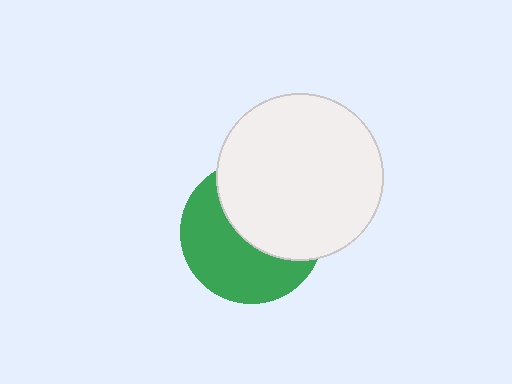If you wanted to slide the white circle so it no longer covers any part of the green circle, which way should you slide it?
Slide it toward the upper-right — that is the most direct way to separate the two shapes.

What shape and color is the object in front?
The object in front is a white circle.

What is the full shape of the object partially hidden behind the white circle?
The partially hidden object is a green circle.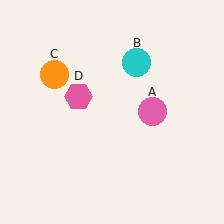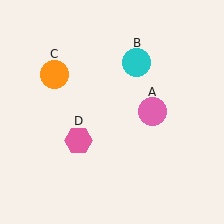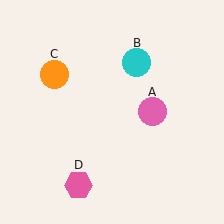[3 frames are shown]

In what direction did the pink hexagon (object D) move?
The pink hexagon (object D) moved down.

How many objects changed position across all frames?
1 object changed position: pink hexagon (object D).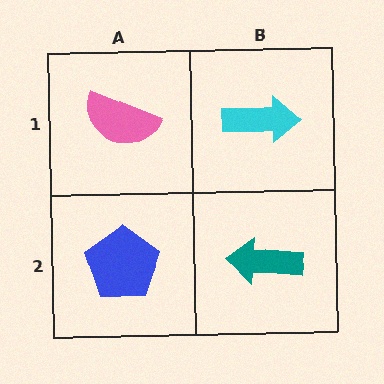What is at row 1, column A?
A pink semicircle.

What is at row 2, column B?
A teal arrow.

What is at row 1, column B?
A cyan arrow.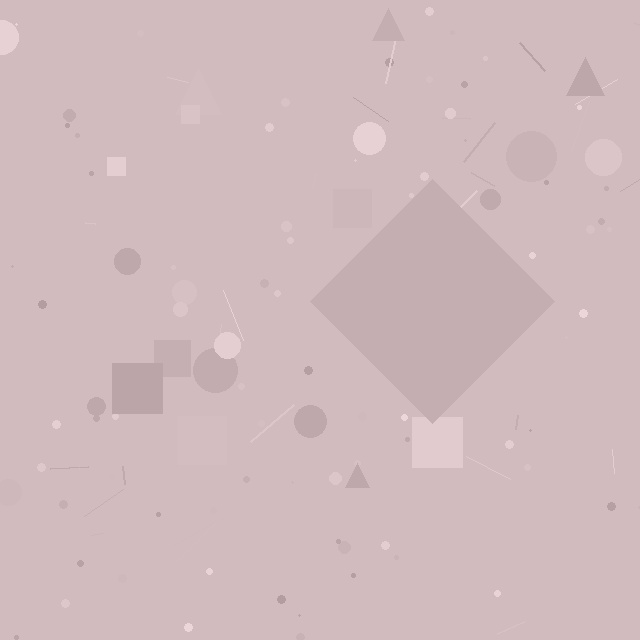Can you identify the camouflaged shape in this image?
The camouflaged shape is a diamond.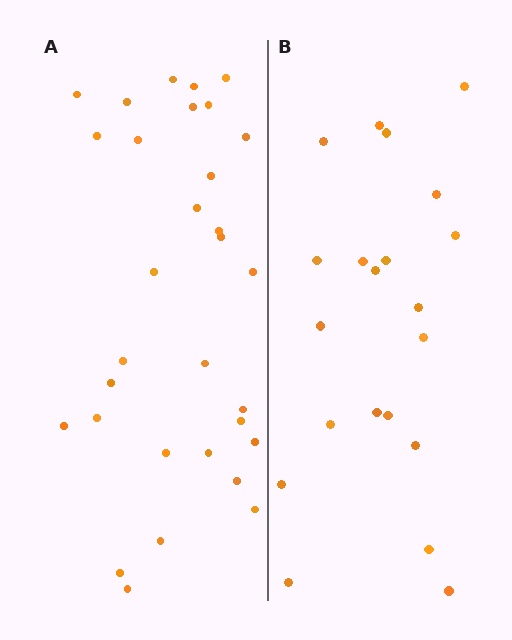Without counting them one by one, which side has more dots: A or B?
Region A (the left region) has more dots.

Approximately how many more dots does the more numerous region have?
Region A has roughly 10 or so more dots than region B.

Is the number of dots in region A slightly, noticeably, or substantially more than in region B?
Region A has substantially more. The ratio is roughly 1.5 to 1.